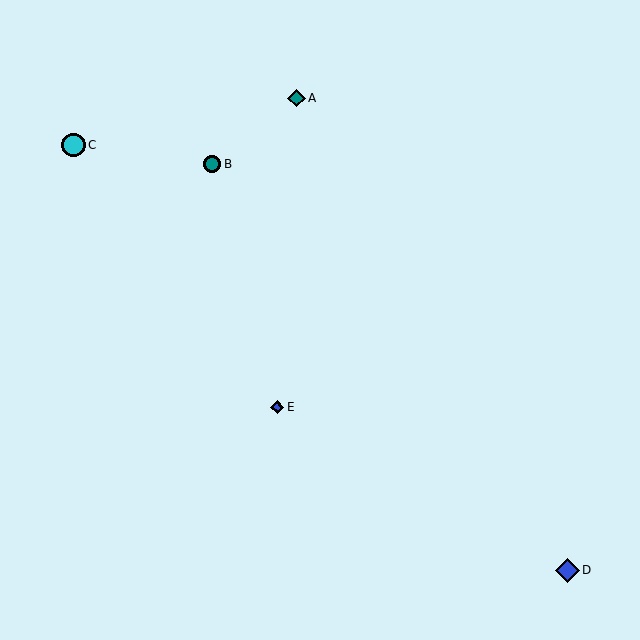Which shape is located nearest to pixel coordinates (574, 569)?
The blue diamond (labeled D) at (567, 570) is nearest to that location.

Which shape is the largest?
The blue diamond (labeled D) is the largest.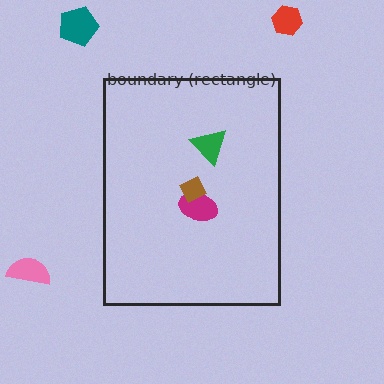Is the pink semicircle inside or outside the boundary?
Outside.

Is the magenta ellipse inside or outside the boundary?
Inside.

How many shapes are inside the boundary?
3 inside, 3 outside.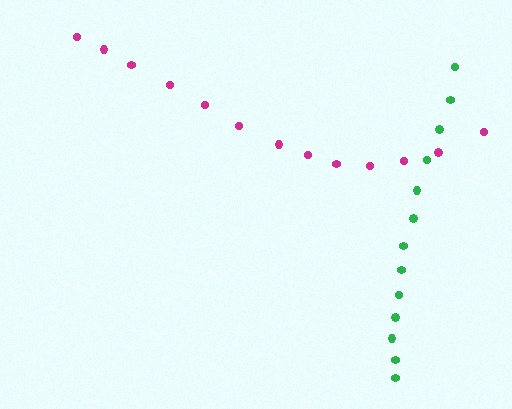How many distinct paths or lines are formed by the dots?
There are 2 distinct paths.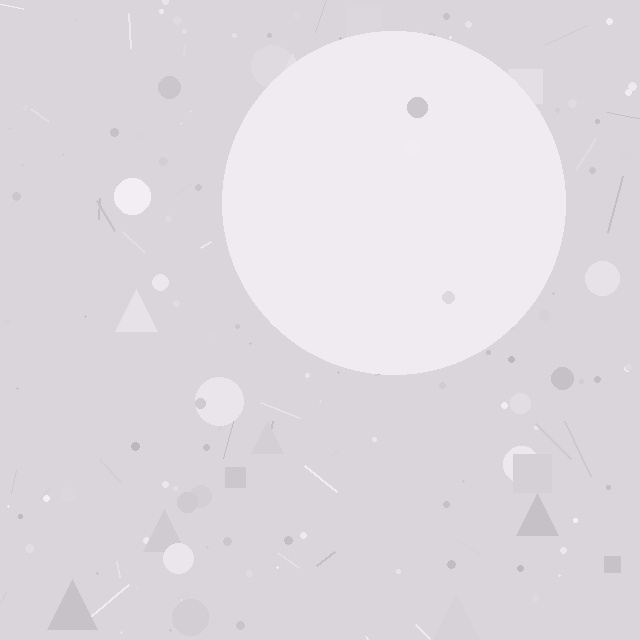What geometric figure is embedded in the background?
A circle is embedded in the background.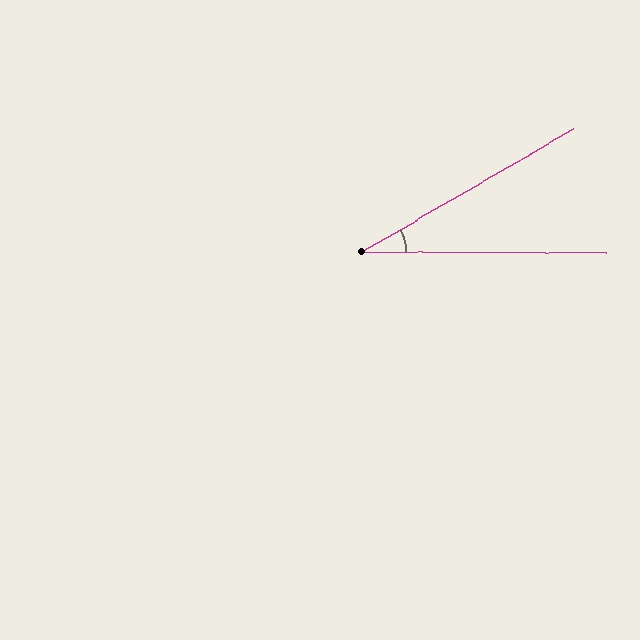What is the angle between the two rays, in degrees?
Approximately 30 degrees.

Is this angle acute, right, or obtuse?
It is acute.